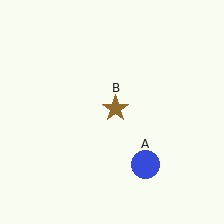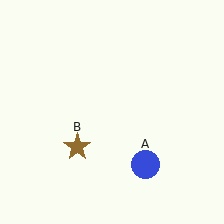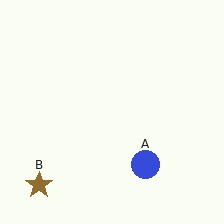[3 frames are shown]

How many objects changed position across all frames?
1 object changed position: brown star (object B).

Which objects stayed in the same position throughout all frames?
Blue circle (object A) remained stationary.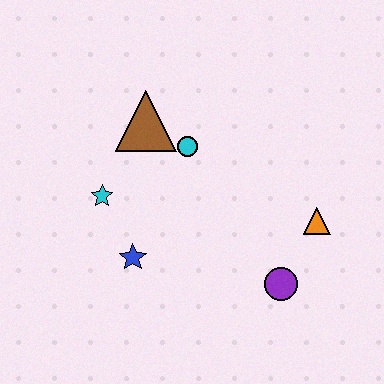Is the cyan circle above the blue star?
Yes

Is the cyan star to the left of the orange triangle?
Yes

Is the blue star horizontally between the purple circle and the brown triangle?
No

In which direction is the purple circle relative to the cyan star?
The purple circle is to the right of the cyan star.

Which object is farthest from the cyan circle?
The purple circle is farthest from the cyan circle.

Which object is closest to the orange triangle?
The purple circle is closest to the orange triangle.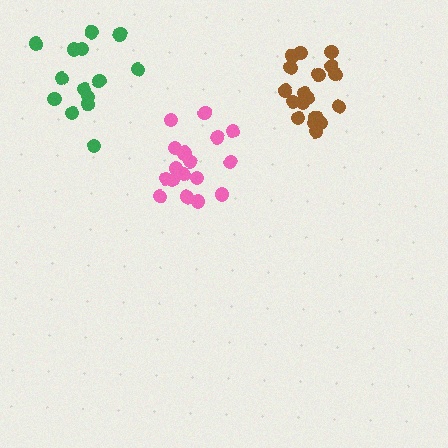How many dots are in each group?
Group 1: 18 dots, Group 2: 14 dots, Group 3: 19 dots (51 total).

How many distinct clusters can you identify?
There are 3 distinct clusters.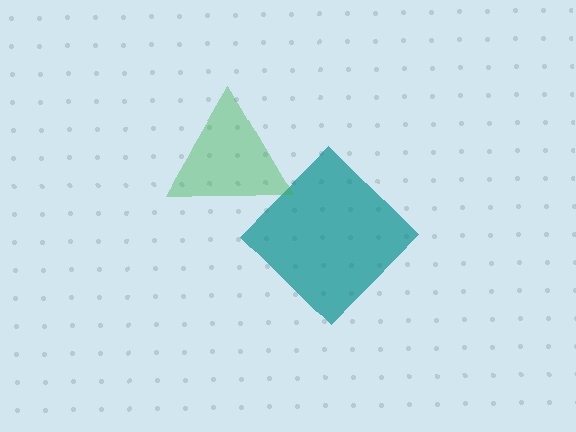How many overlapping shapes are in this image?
There are 2 overlapping shapes in the image.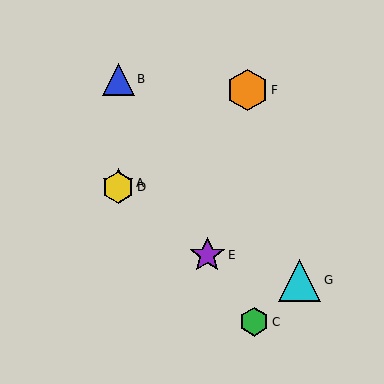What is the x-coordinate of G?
Object G is at x≈300.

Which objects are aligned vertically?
Objects A, B, D are aligned vertically.